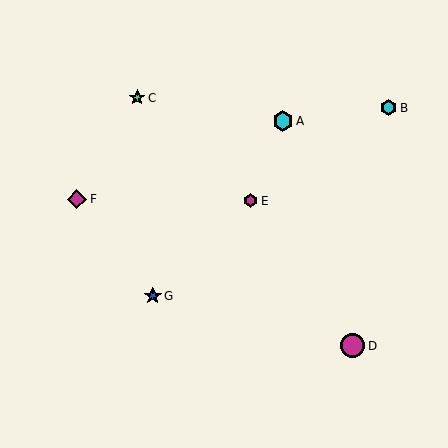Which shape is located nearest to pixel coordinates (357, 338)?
The magenta circle (labeled D) at (353, 346) is nearest to that location.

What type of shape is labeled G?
Shape G is a blue star.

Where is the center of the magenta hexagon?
The center of the magenta hexagon is at (251, 201).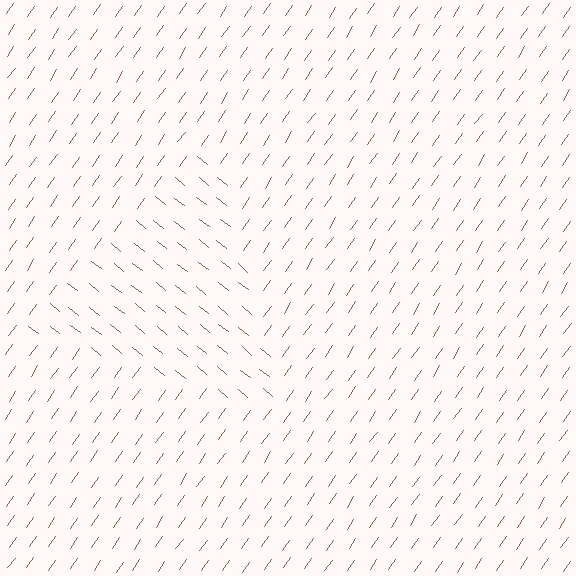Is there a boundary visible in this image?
Yes, there is a texture boundary formed by a change in line orientation.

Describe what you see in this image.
The image is filled with small brown line segments. A triangle region in the image has lines oriented differently from the surrounding lines, creating a visible texture boundary.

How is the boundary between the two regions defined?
The boundary is defined purely by a change in line orientation (approximately 86 degrees difference). All lines are the same color and thickness.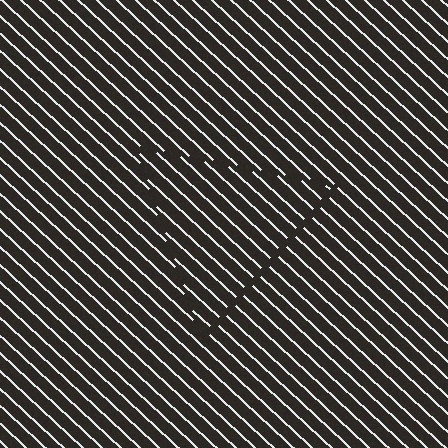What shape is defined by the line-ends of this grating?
An illusory triangle. The interior of the shape contains the same grating, shifted by half a period — the contour is defined by the phase discontinuity where line-ends from the inner and outer gratings abut.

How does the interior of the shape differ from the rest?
The interior of the shape contains the same grating, shifted by half a period — the contour is defined by the phase discontinuity where line-ends from the inner and outer gratings abut.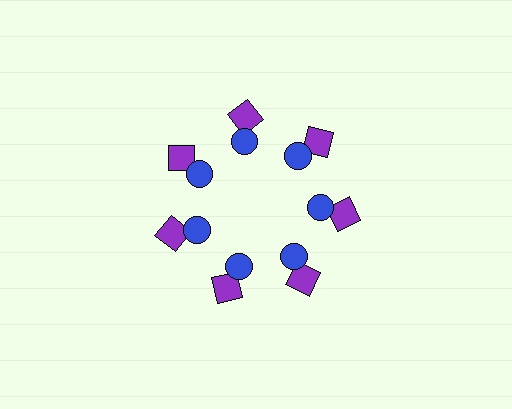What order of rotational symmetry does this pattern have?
This pattern has 7-fold rotational symmetry.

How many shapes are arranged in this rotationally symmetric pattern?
There are 14 shapes, arranged in 7 groups of 2.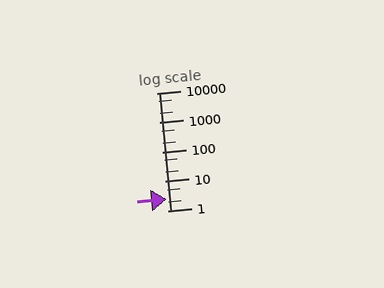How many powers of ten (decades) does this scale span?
The scale spans 4 decades, from 1 to 10000.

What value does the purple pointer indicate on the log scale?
The pointer indicates approximately 2.4.